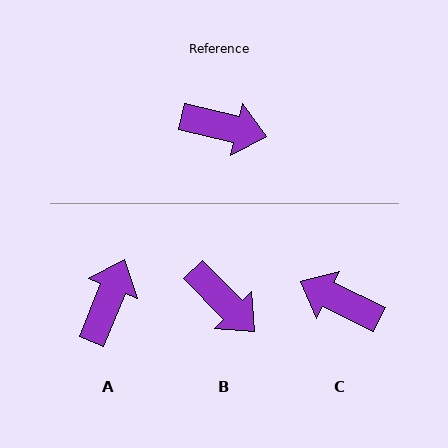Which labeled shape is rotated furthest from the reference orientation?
C, about 168 degrees away.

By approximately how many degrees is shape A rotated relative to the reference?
Approximately 81 degrees counter-clockwise.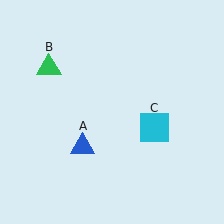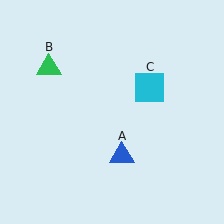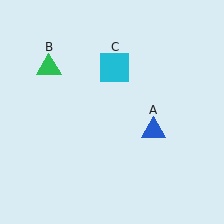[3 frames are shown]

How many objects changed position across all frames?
2 objects changed position: blue triangle (object A), cyan square (object C).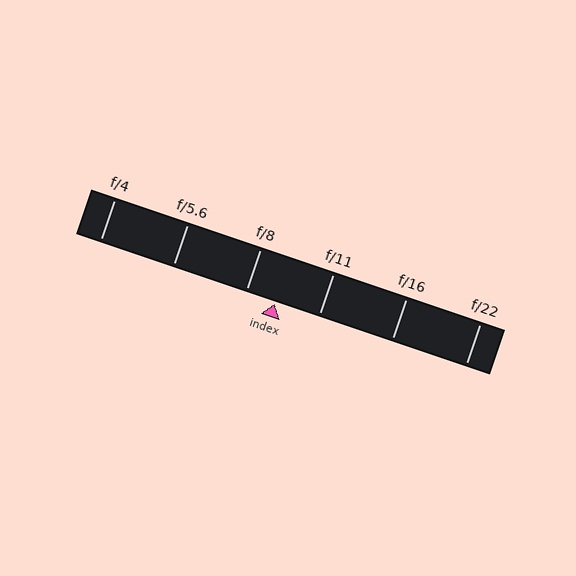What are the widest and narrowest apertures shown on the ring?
The widest aperture shown is f/4 and the narrowest is f/22.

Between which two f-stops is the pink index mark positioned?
The index mark is between f/8 and f/11.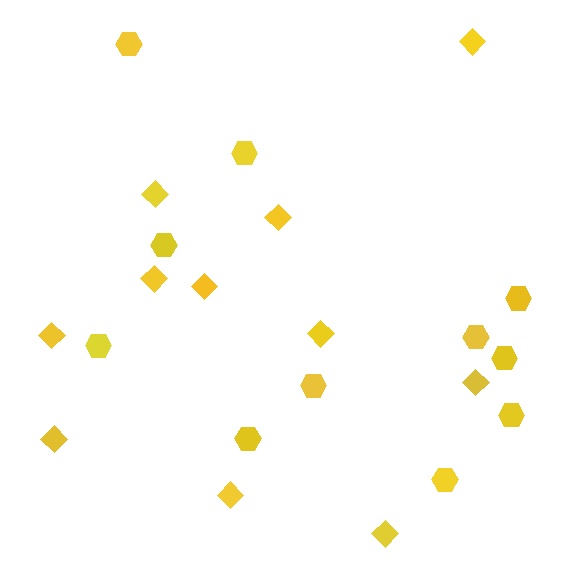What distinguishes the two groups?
There are 2 groups: one group of diamonds (11) and one group of hexagons (11).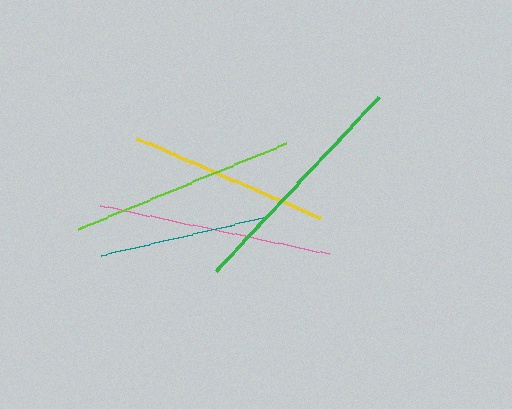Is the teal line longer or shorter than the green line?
The green line is longer than the teal line.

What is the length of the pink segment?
The pink segment is approximately 234 pixels long.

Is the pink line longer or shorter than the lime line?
The pink line is longer than the lime line.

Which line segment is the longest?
The green line is the longest at approximately 238 pixels.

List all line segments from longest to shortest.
From longest to shortest: green, pink, lime, yellow, teal.